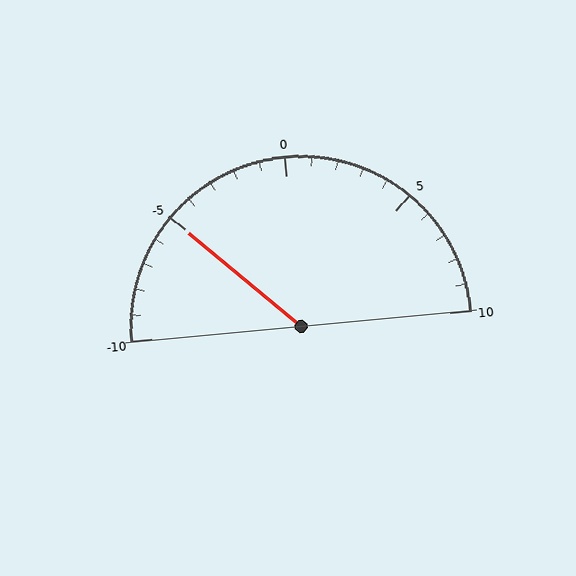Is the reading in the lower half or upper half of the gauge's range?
The reading is in the lower half of the range (-10 to 10).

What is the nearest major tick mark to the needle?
The nearest major tick mark is -5.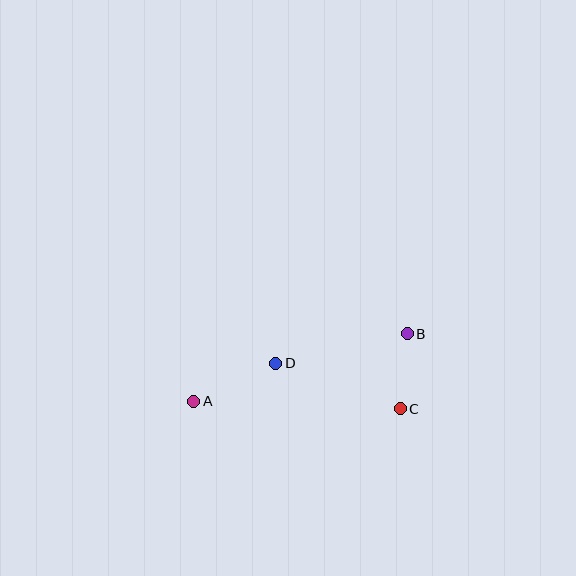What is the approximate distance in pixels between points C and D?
The distance between C and D is approximately 132 pixels.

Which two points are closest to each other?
Points B and C are closest to each other.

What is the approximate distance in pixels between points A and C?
The distance between A and C is approximately 206 pixels.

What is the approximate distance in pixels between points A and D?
The distance between A and D is approximately 90 pixels.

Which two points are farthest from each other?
Points A and B are farthest from each other.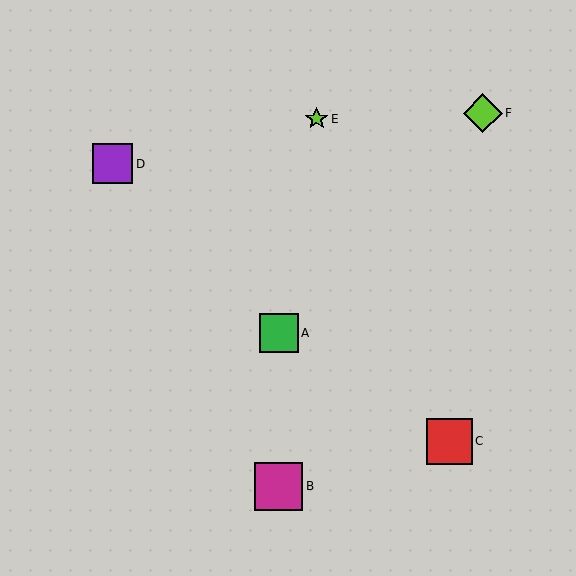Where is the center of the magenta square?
The center of the magenta square is at (279, 486).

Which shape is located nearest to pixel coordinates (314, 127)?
The lime star (labeled E) at (317, 119) is nearest to that location.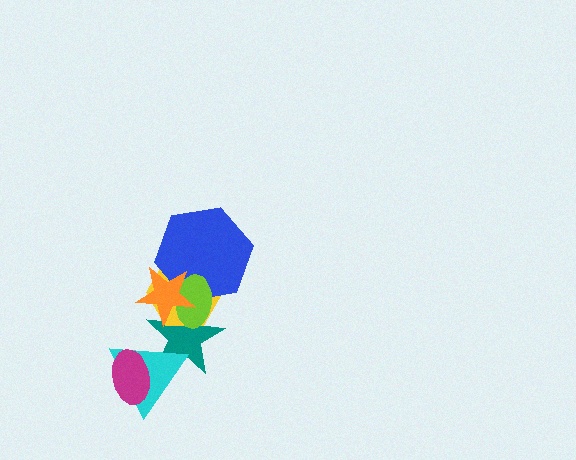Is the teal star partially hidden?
Yes, it is partially covered by another shape.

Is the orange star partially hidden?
No, no other shape covers it.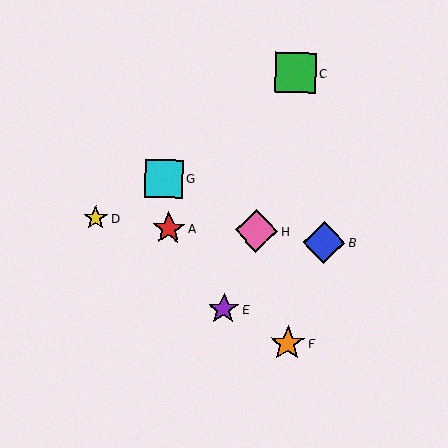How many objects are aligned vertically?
2 objects (C, F) are aligned vertically.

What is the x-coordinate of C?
Object C is at x≈296.